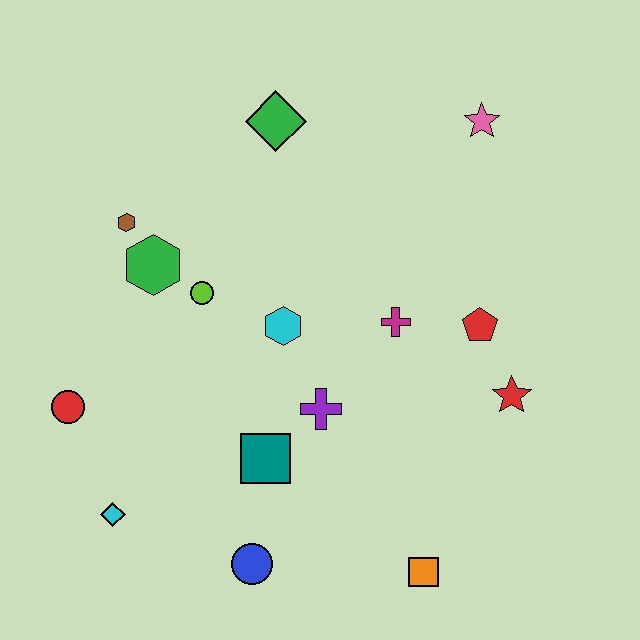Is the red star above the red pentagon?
No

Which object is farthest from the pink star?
The cyan diamond is farthest from the pink star.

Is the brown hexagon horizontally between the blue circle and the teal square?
No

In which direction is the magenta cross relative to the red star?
The magenta cross is to the left of the red star.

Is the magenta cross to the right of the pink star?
No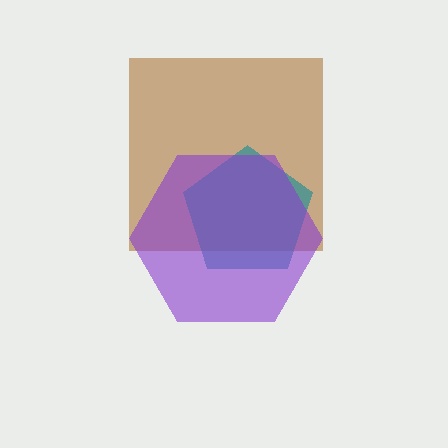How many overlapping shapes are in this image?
There are 3 overlapping shapes in the image.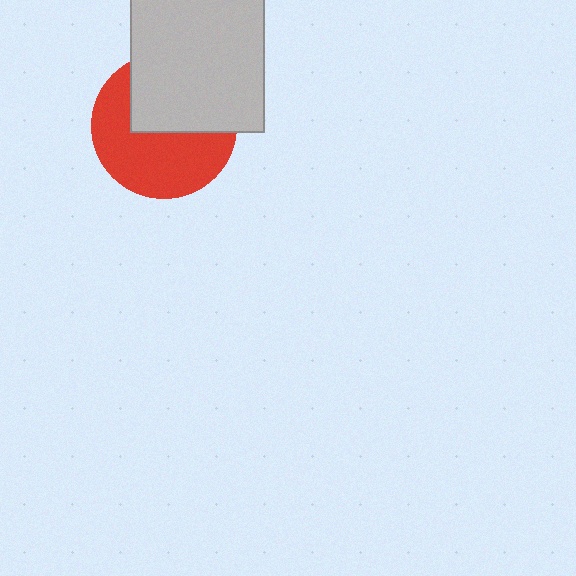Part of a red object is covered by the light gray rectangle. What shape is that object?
It is a circle.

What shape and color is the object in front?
The object in front is a light gray rectangle.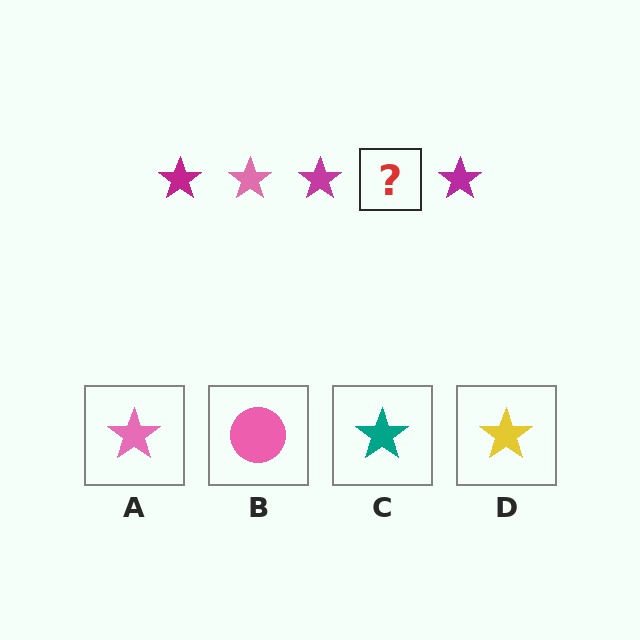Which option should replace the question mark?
Option A.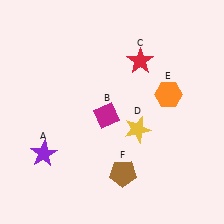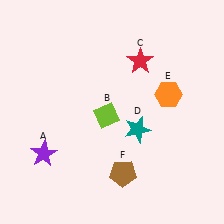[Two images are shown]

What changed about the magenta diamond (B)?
In Image 1, B is magenta. In Image 2, it changed to lime.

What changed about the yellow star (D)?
In Image 1, D is yellow. In Image 2, it changed to teal.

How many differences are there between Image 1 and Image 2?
There are 2 differences between the two images.